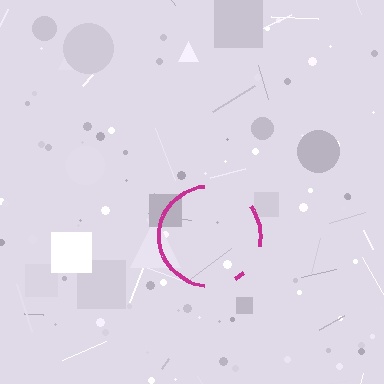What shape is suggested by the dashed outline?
The dashed outline suggests a circle.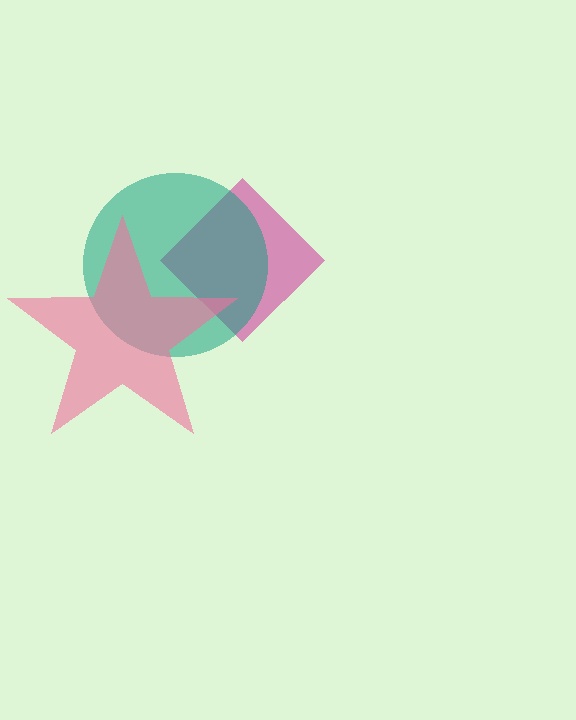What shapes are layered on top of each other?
The layered shapes are: a magenta diamond, a teal circle, a pink star.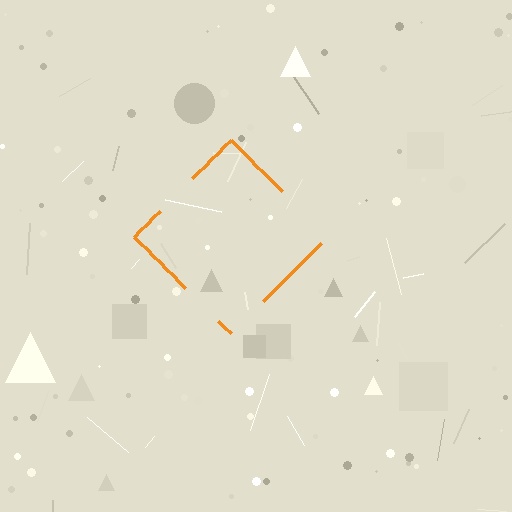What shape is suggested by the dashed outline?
The dashed outline suggests a diamond.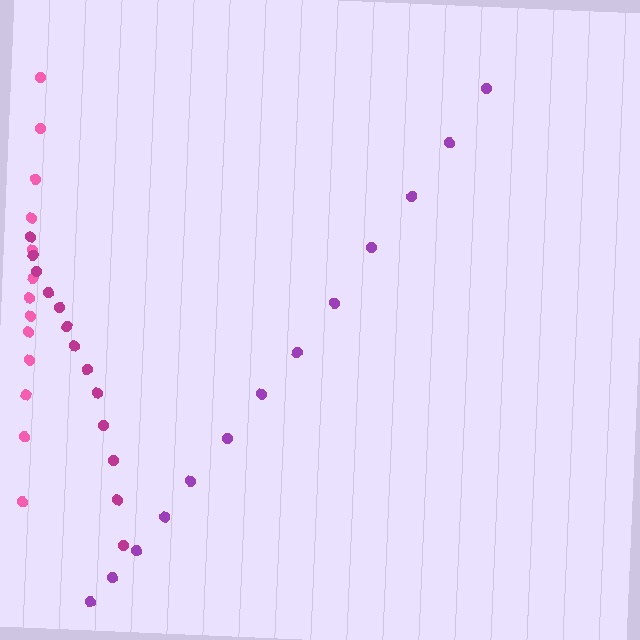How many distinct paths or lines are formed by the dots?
There are 3 distinct paths.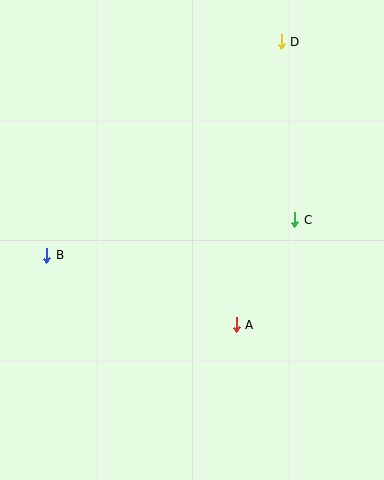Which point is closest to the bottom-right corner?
Point A is closest to the bottom-right corner.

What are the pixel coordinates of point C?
Point C is at (295, 220).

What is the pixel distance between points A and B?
The distance between A and B is 201 pixels.